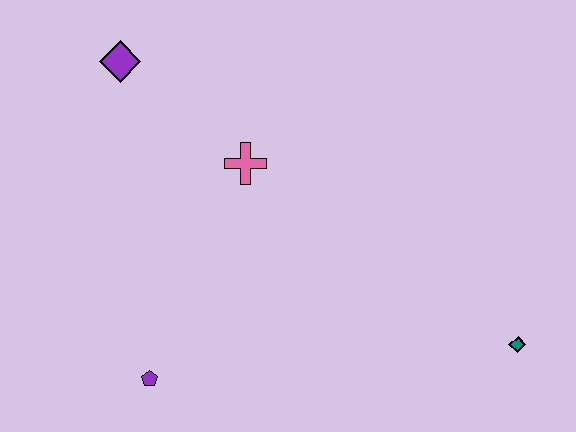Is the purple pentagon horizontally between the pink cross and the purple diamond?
Yes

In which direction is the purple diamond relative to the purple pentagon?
The purple diamond is above the purple pentagon.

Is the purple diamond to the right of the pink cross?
No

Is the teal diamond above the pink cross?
No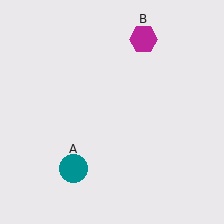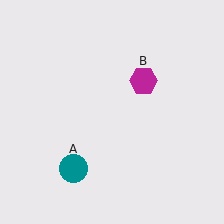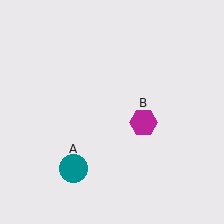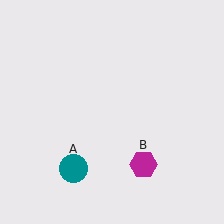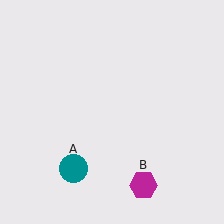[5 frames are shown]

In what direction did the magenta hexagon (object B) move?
The magenta hexagon (object B) moved down.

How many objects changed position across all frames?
1 object changed position: magenta hexagon (object B).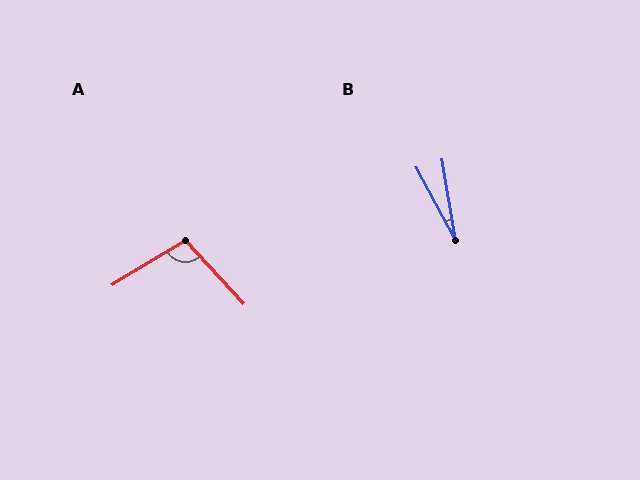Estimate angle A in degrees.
Approximately 102 degrees.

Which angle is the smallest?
B, at approximately 19 degrees.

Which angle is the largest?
A, at approximately 102 degrees.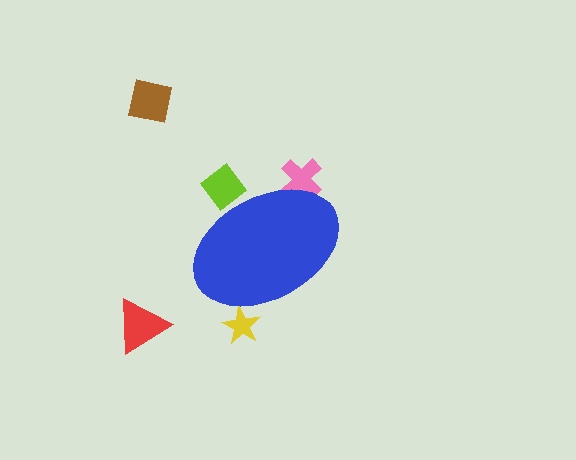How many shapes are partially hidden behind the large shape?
3 shapes are partially hidden.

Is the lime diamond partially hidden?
Yes, the lime diamond is partially hidden behind the blue ellipse.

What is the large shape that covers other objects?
A blue ellipse.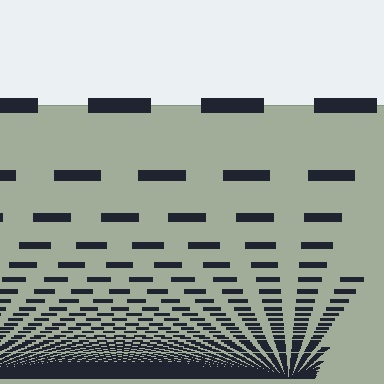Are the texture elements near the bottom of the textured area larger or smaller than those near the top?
Smaller. The gradient is inverted — elements near the bottom are smaller and denser.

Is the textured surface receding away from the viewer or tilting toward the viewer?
The surface appears to tilt toward the viewer. Texture elements get larger and sparser toward the top.